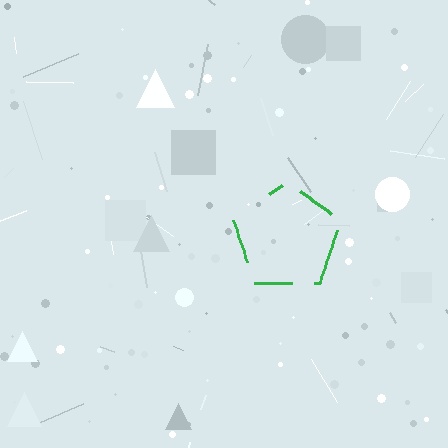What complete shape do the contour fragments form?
The contour fragments form a pentagon.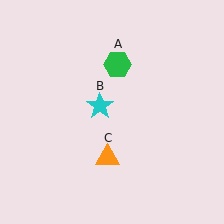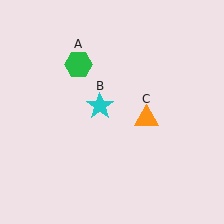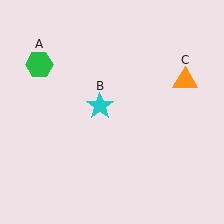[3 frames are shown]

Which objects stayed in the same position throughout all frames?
Cyan star (object B) remained stationary.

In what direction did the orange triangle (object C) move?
The orange triangle (object C) moved up and to the right.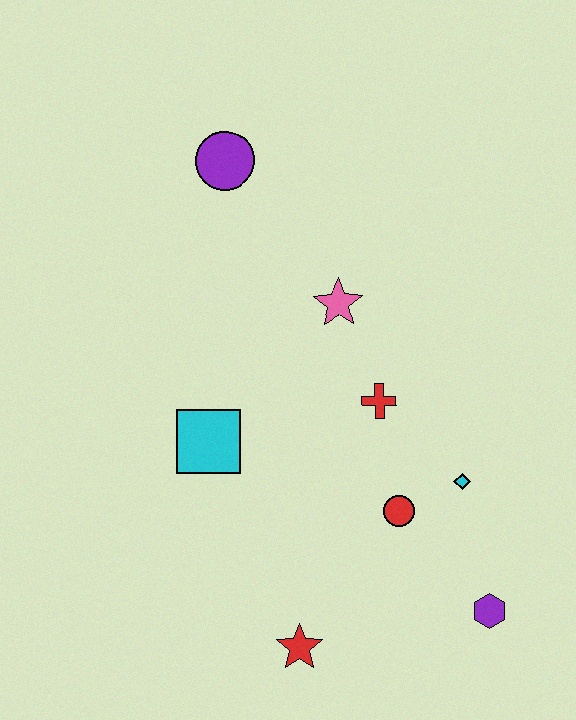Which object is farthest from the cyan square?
The purple hexagon is farthest from the cyan square.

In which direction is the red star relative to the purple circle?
The red star is below the purple circle.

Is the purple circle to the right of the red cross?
No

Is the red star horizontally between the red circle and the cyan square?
Yes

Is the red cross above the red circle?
Yes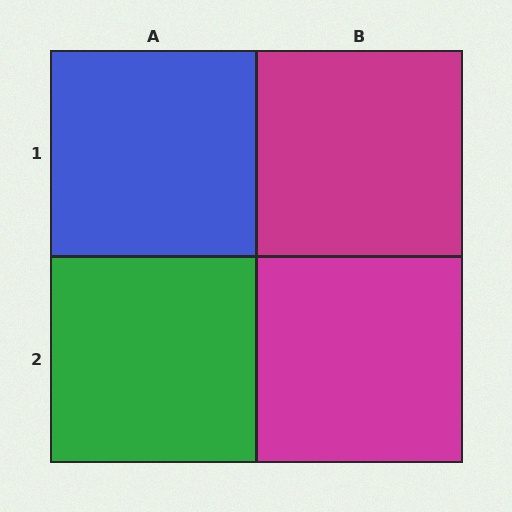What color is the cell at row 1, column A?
Blue.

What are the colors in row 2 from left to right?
Green, magenta.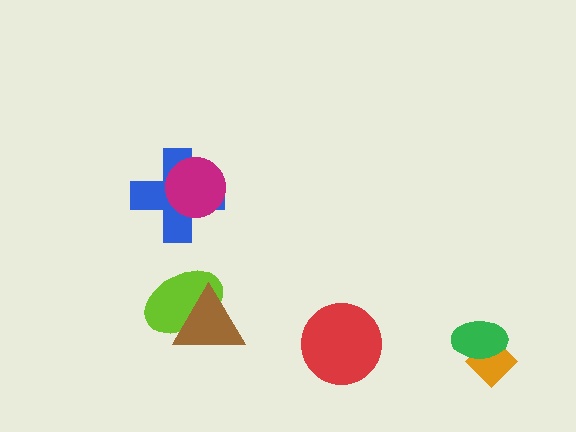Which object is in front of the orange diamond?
The green ellipse is in front of the orange diamond.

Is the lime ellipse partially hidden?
Yes, it is partially covered by another shape.